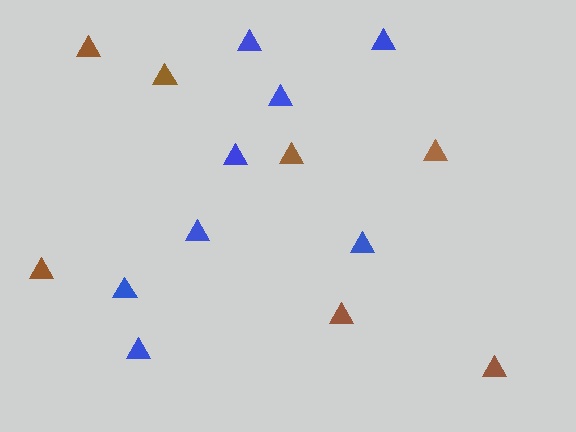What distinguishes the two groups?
There are 2 groups: one group of brown triangles (7) and one group of blue triangles (8).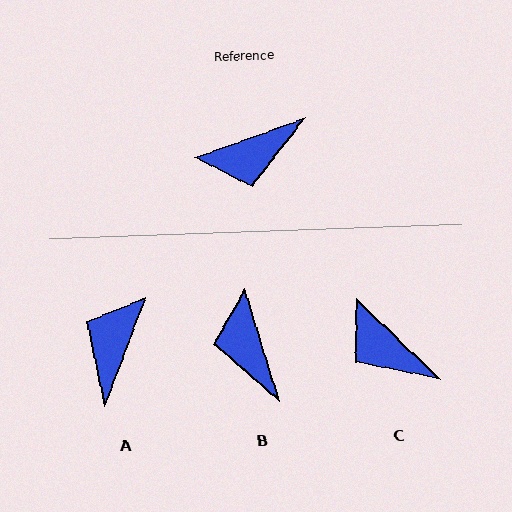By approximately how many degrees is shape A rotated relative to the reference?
Approximately 130 degrees clockwise.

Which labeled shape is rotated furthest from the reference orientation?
A, about 130 degrees away.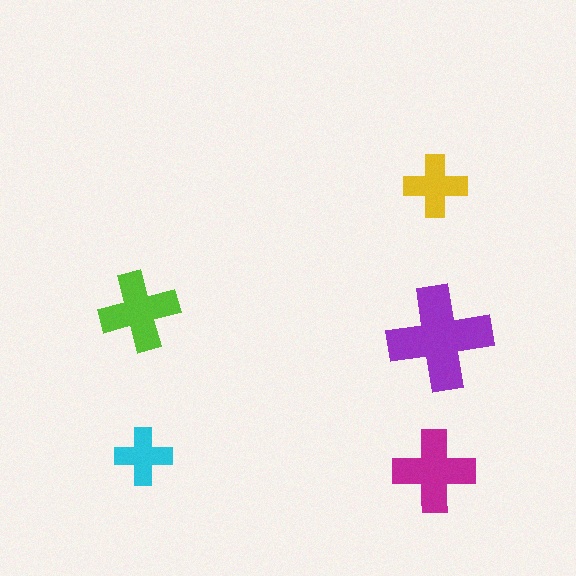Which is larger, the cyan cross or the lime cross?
The lime one.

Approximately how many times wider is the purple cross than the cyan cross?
About 2 times wider.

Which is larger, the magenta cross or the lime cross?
The magenta one.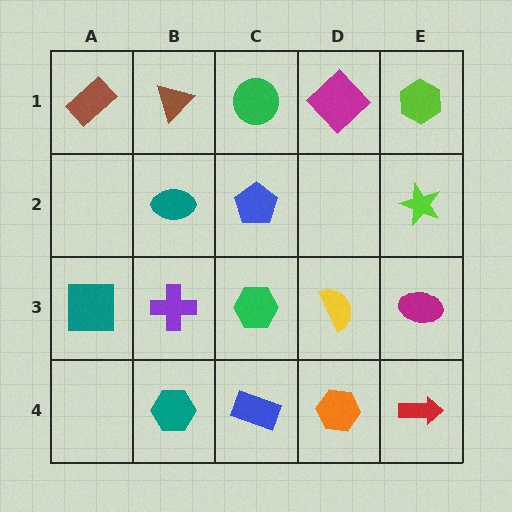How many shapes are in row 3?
5 shapes.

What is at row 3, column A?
A teal square.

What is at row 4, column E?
A red arrow.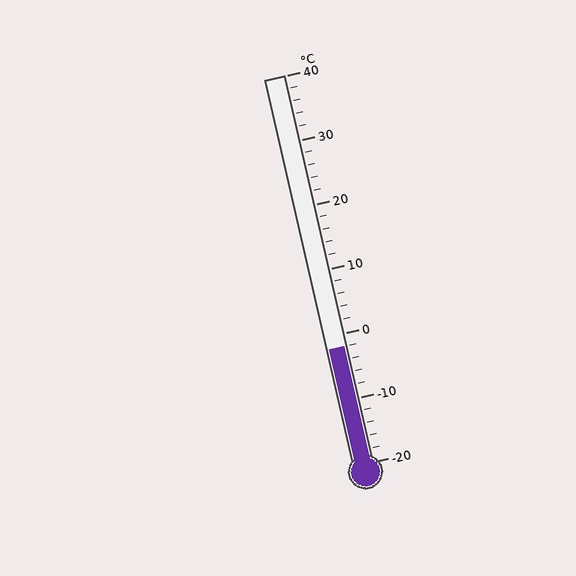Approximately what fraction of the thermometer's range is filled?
The thermometer is filled to approximately 30% of its range.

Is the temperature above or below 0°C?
The temperature is below 0°C.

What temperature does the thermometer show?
The thermometer shows approximately -2°C.